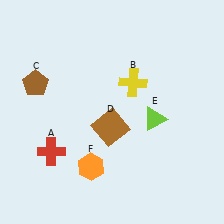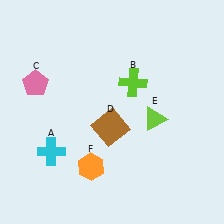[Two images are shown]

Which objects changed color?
A changed from red to cyan. B changed from yellow to lime. C changed from brown to pink.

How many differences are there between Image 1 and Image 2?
There are 3 differences between the two images.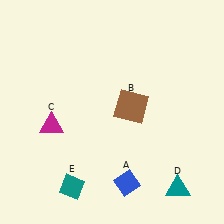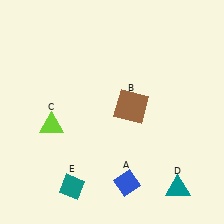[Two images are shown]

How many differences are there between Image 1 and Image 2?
There is 1 difference between the two images.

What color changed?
The triangle (C) changed from magenta in Image 1 to lime in Image 2.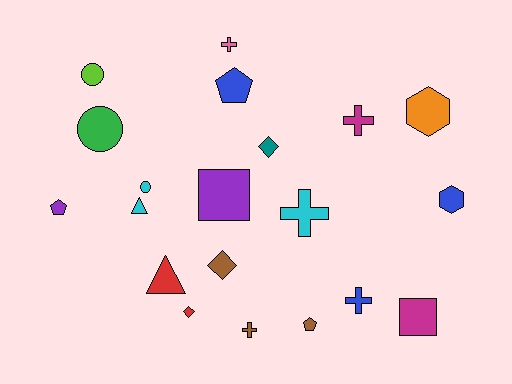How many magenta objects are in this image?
There are 2 magenta objects.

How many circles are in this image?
There are 3 circles.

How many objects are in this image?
There are 20 objects.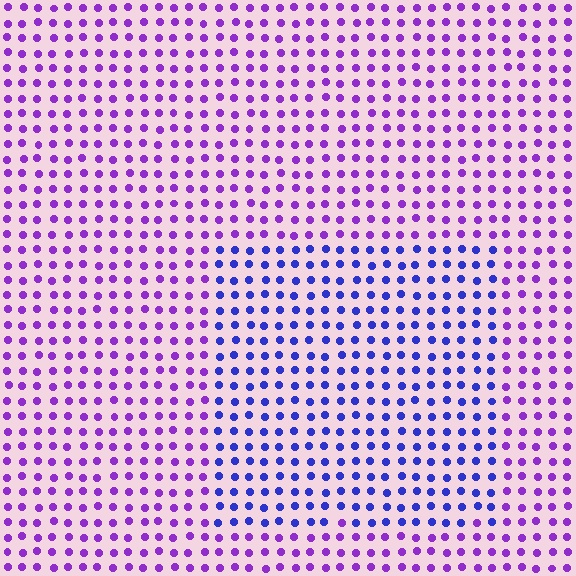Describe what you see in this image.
The image is filled with small purple elements in a uniform arrangement. A rectangle-shaped region is visible where the elements are tinted to a slightly different hue, forming a subtle color boundary.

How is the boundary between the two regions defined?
The boundary is defined purely by a slight shift in hue (about 40 degrees). Spacing, size, and orientation are identical on both sides.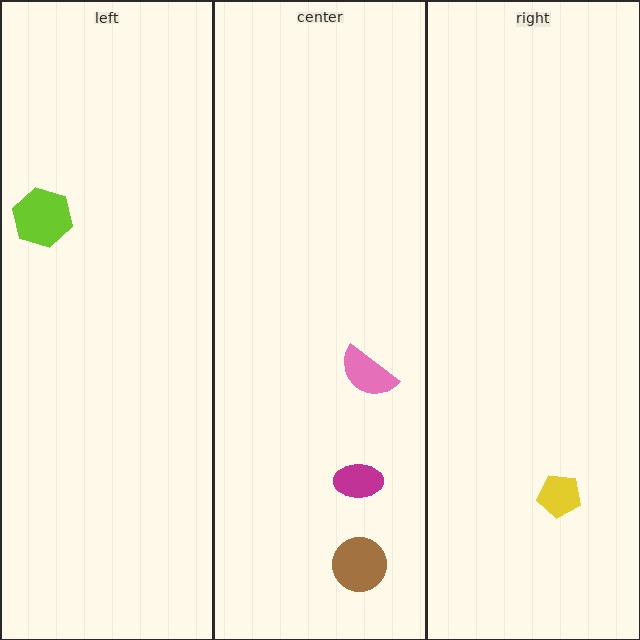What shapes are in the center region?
The pink semicircle, the brown circle, the magenta ellipse.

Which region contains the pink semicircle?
The center region.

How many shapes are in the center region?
3.